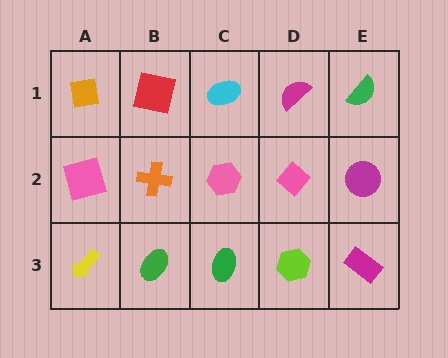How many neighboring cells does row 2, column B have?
4.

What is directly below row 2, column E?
A magenta rectangle.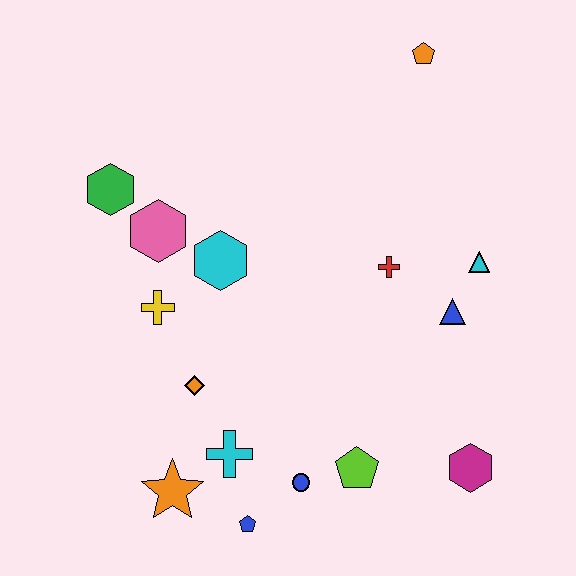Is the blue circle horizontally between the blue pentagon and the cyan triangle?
Yes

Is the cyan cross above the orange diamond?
No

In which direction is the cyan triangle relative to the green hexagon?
The cyan triangle is to the right of the green hexagon.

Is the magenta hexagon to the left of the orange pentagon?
No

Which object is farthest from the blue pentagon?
The orange pentagon is farthest from the blue pentagon.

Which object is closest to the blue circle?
The lime pentagon is closest to the blue circle.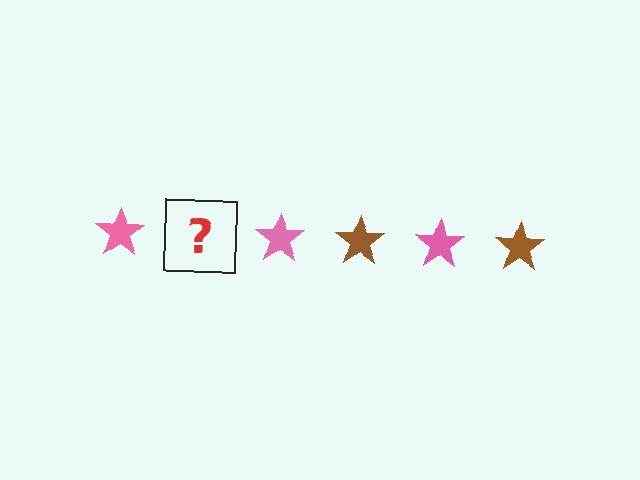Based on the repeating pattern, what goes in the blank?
The blank should be a brown star.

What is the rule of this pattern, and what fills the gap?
The rule is that the pattern cycles through pink, brown stars. The gap should be filled with a brown star.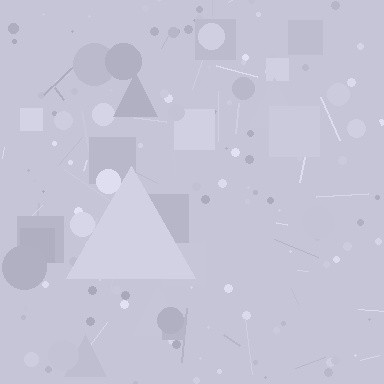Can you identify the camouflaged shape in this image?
The camouflaged shape is a triangle.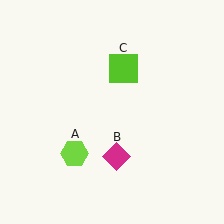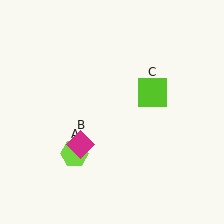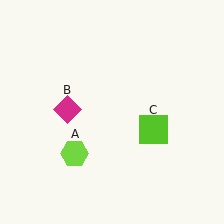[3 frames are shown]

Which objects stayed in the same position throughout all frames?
Lime hexagon (object A) remained stationary.